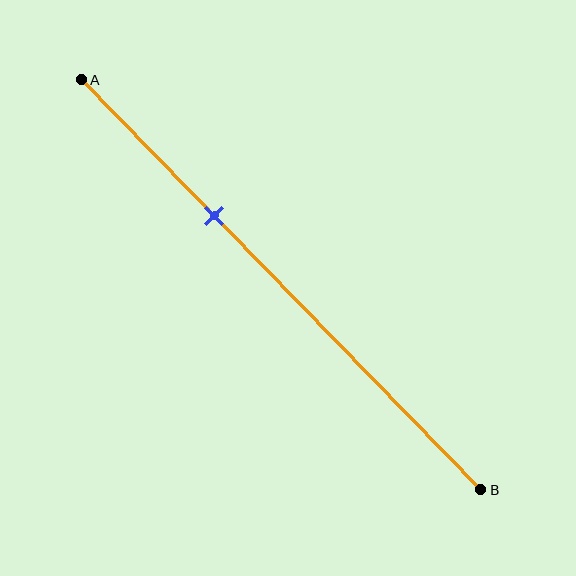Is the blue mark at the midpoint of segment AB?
No, the mark is at about 35% from A, not at the 50% midpoint.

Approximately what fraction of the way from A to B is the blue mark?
The blue mark is approximately 35% of the way from A to B.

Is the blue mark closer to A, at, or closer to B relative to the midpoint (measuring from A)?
The blue mark is closer to point A than the midpoint of segment AB.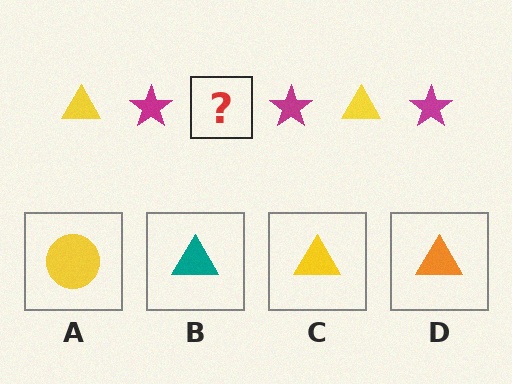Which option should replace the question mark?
Option C.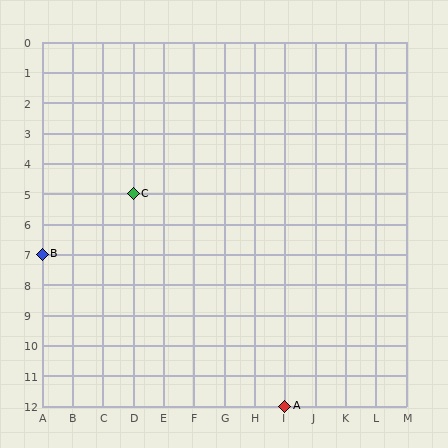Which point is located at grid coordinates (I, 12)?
Point A is at (I, 12).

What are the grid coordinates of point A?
Point A is at grid coordinates (I, 12).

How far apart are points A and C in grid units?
Points A and C are 5 columns and 7 rows apart (about 8.6 grid units diagonally).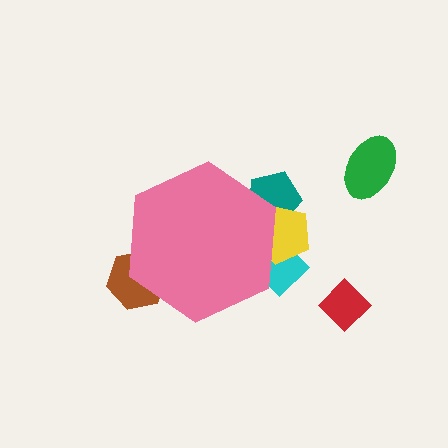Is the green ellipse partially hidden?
No, the green ellipse is fully visible.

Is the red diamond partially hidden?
No, the red diamond is fully visible.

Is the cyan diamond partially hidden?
Yes, the cyan diamond is partially hidden behind the pink hexagon.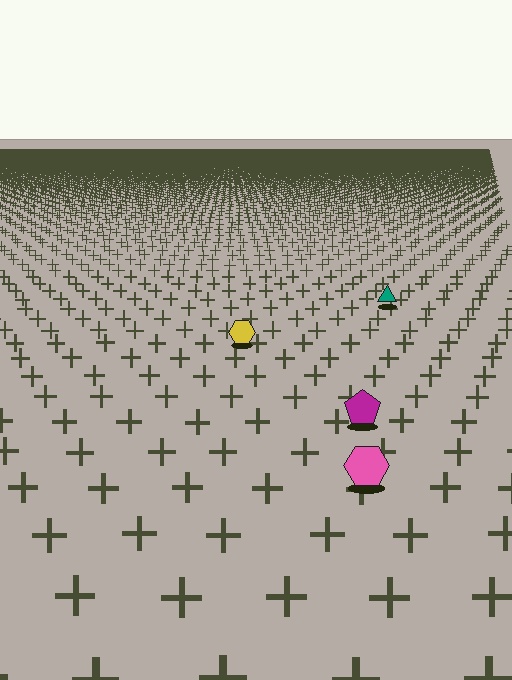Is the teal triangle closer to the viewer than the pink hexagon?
No. The pink hexagon is closer — you can tell from the texture gradient: the ground texture is coarser near it.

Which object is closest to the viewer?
The pink hexagon is closest. The texture marks near it are larger and more spread out.